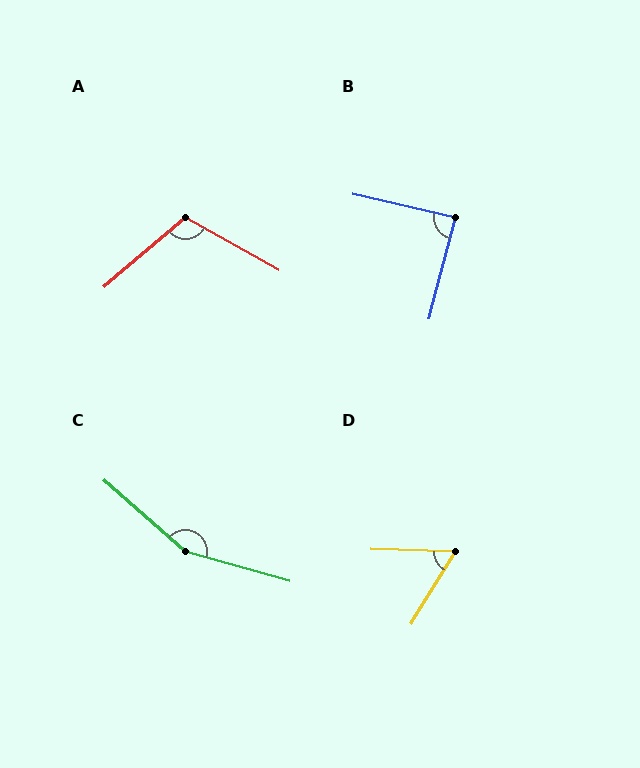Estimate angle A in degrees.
Approximately 110 degrees.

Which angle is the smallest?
D, at approximately 60 degrees.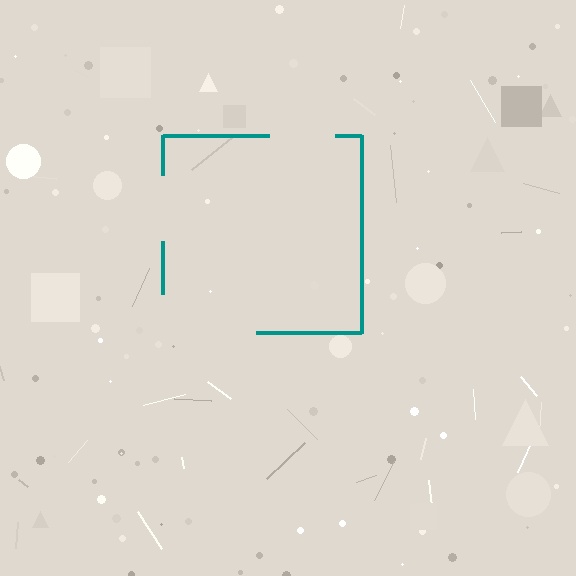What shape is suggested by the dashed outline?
The dashed outline suggests a square.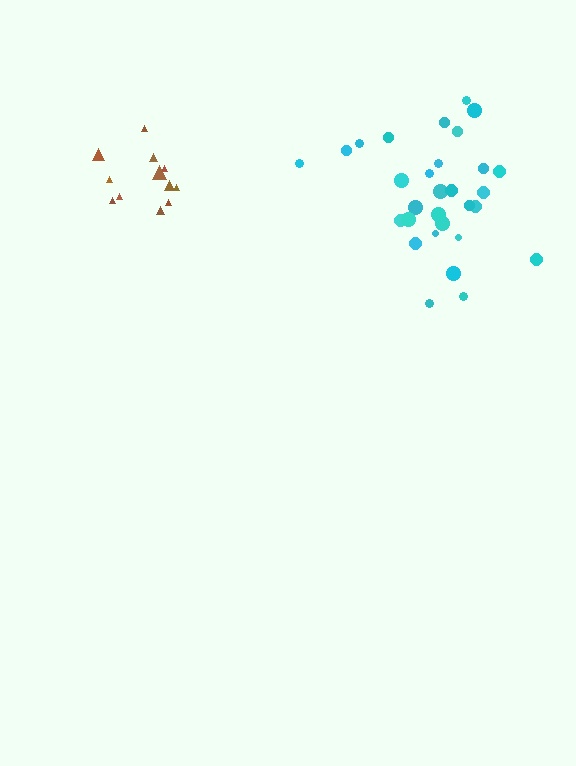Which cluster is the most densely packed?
Brown.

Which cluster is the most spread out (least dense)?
Cyan.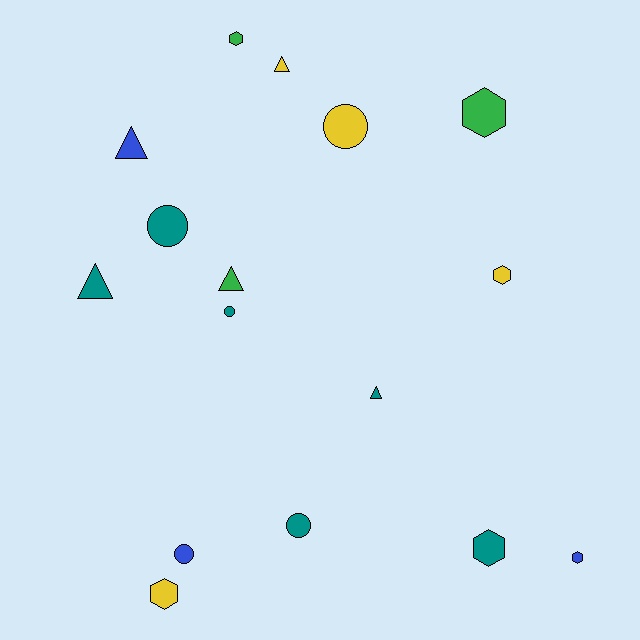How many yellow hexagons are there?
There are 2 yellow hexagons.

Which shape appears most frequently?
Hexagon, with 6 objects.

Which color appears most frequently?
Teal, with 6 objects.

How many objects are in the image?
There are 16 objects.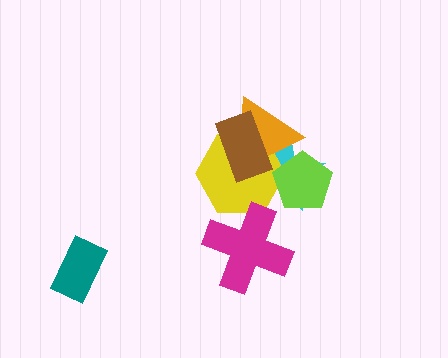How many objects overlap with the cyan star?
4 objects overlap with the cyan star.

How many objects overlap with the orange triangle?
4 objects overlap with the orange triangle.